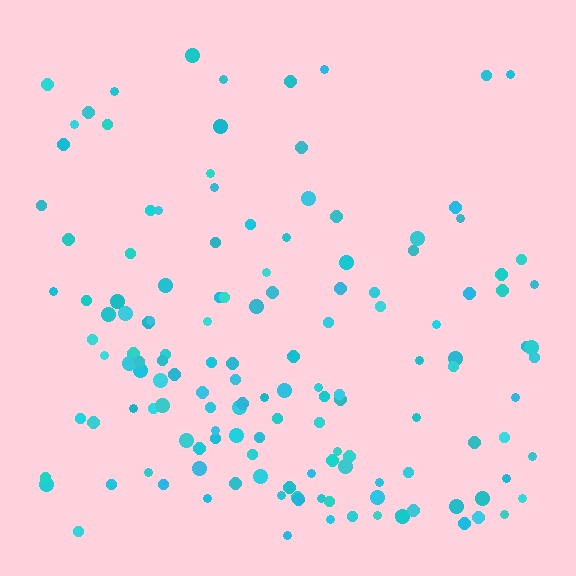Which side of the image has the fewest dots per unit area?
The top.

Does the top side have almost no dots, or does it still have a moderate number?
Still a moderate number, just noticeably fewer than the bottom.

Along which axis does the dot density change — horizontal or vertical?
Vertical.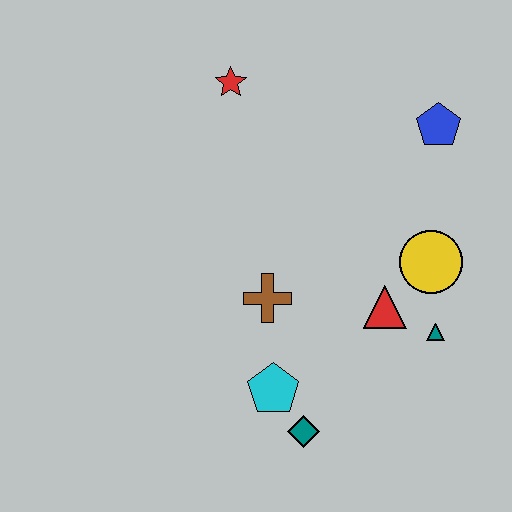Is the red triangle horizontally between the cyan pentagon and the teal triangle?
Yes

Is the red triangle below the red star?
Yes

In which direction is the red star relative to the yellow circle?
The red star is to the left of the yellow circle.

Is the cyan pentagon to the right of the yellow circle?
No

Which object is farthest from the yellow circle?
The red star is farthest from the yellow circle.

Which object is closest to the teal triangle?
The red triangle is closest to the teal triangle.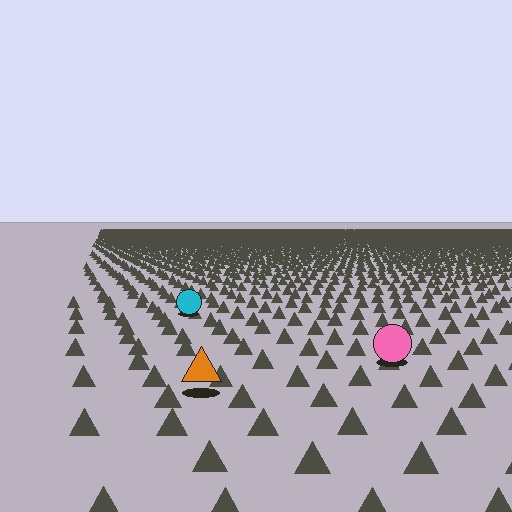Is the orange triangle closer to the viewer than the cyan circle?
Yes. The orange triangle is closer — you can tell from the texture gradient: the ground texture is coarser near it.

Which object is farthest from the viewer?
The cyan circle is farthest from the viewer. It appears smaller and the ground texture around it is denser.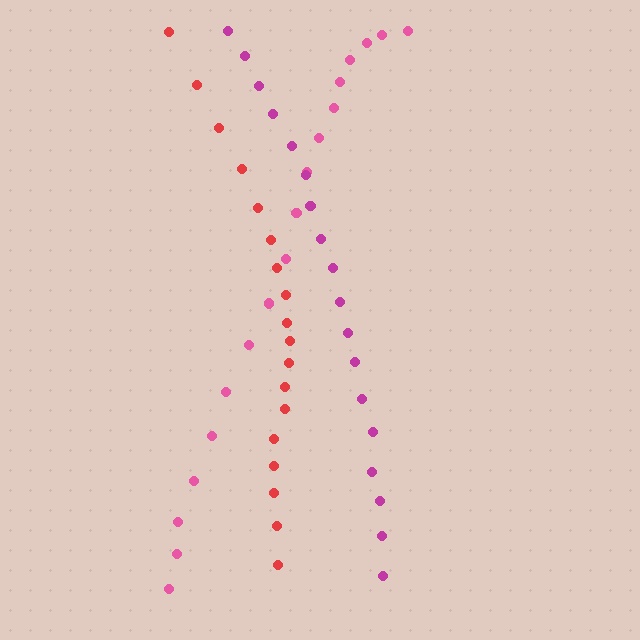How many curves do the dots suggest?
There are 3 distinct paths.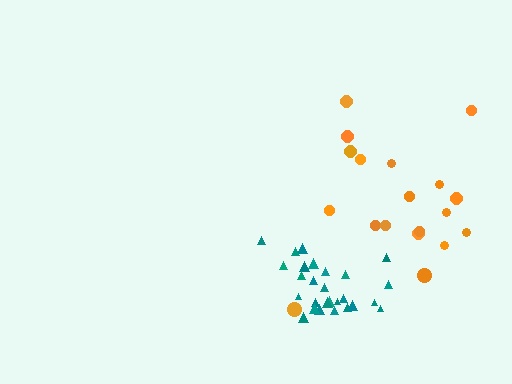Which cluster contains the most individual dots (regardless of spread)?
Teal (28).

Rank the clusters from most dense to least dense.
teal, orange.